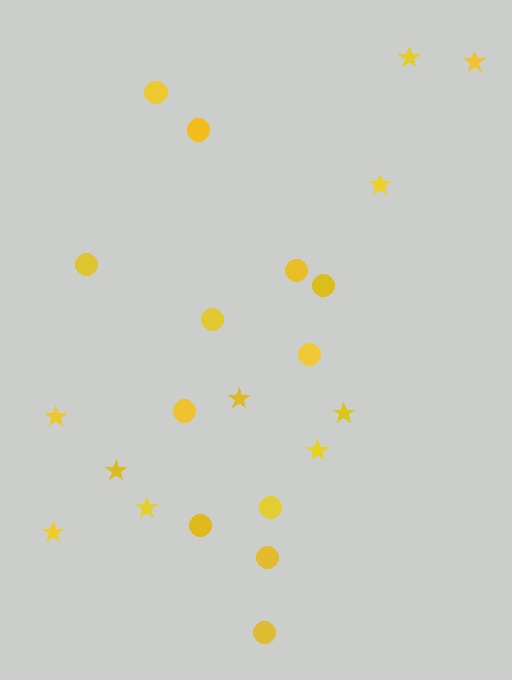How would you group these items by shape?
There are 2 groups: one group of stars (10) and one group of circles (12).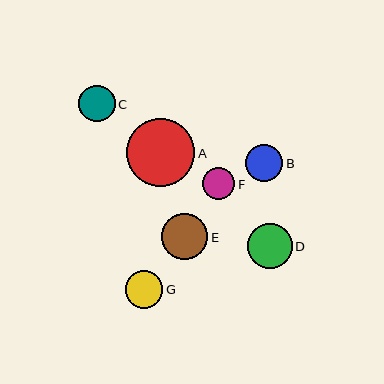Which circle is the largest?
Circle A is the largest with a size of approximately 68 pixels.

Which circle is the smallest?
Circle F is the smallest with a size of approximately 32 pixels.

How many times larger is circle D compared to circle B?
Circle D is approximately 1.2 times the size of circle B.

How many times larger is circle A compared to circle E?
Circle A is approximately 1.5 times the size of circle E.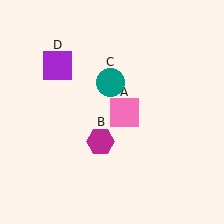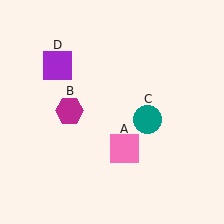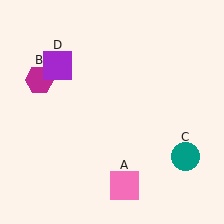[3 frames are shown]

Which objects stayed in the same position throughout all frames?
Purple square (object D) remained stationary.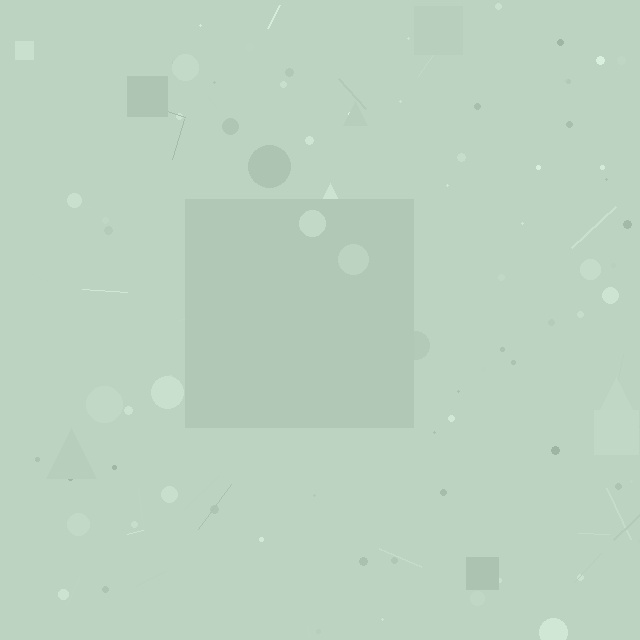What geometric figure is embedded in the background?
A square is embedded in the background.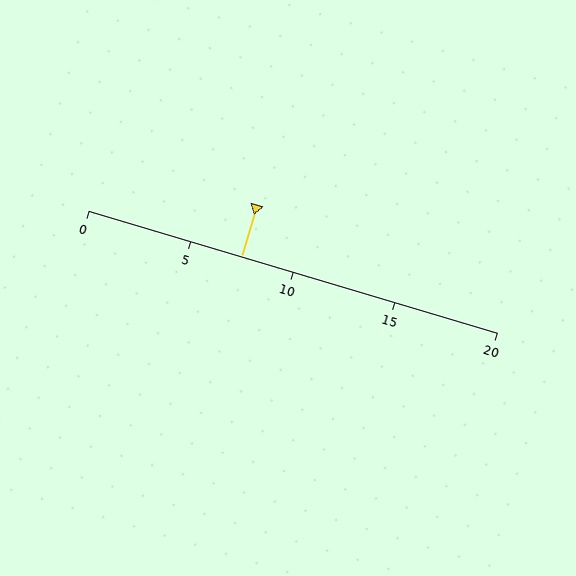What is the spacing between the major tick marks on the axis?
The major ticks are spaced 5 apart.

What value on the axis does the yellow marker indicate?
The marker indicates approximately 7.5.